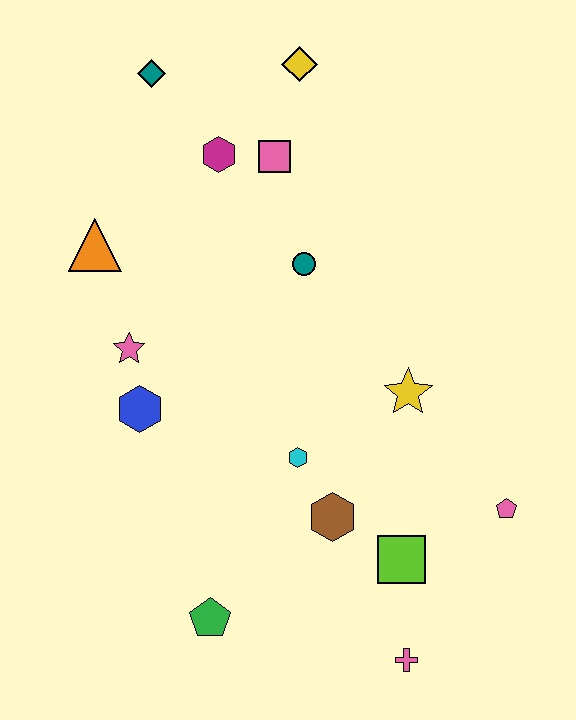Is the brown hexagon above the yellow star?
No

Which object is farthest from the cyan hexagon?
The teal diamond is farthest from the cyan hexagon.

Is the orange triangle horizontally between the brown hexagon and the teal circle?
No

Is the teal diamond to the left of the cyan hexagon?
Yes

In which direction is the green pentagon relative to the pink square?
The green pentagon is below the pink square.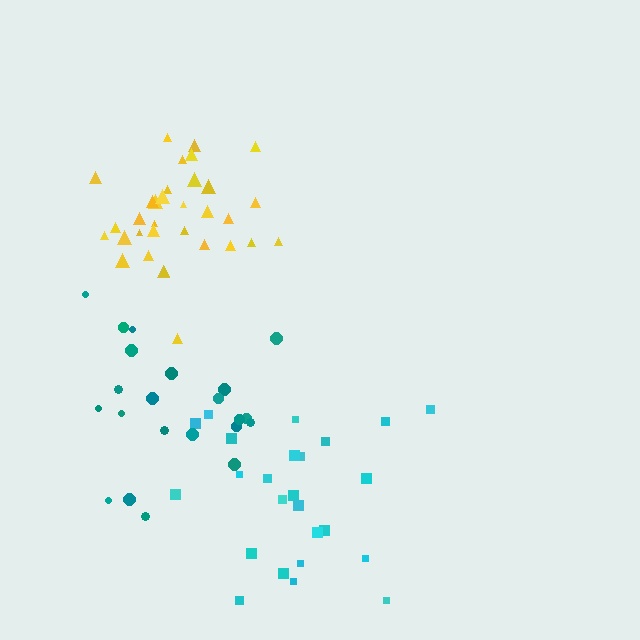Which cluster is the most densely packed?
Yellow.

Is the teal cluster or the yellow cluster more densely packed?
Yellow.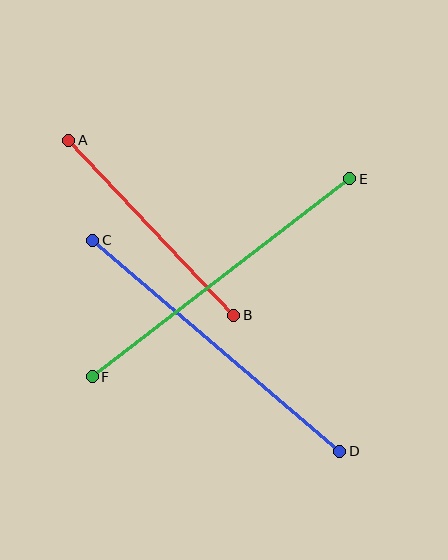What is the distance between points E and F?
The distance is approximately 325 pixels.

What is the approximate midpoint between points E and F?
The midpoint is at approximately (221, 278) pixels.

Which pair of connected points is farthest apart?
Points E and F are farthest apart.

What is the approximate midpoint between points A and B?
The midpoint is at approximately (151, 228) pixels.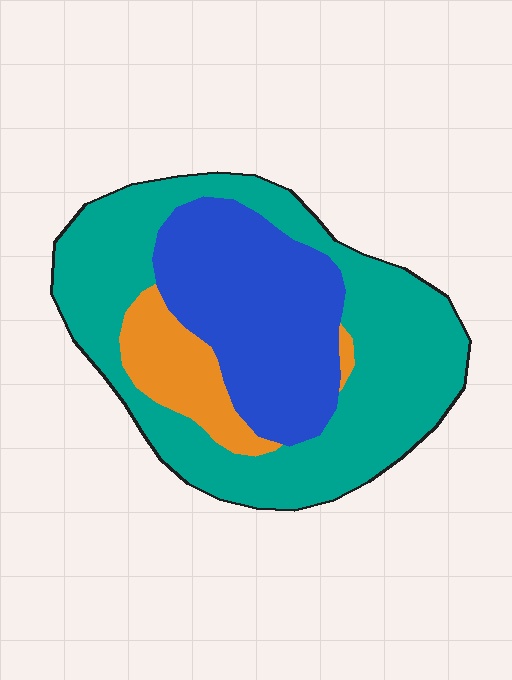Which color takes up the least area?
Orange, at roughly 10%.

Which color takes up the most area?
Teal, at roughly 55%.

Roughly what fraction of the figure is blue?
Blue takes up about one third (1/3) of the figure.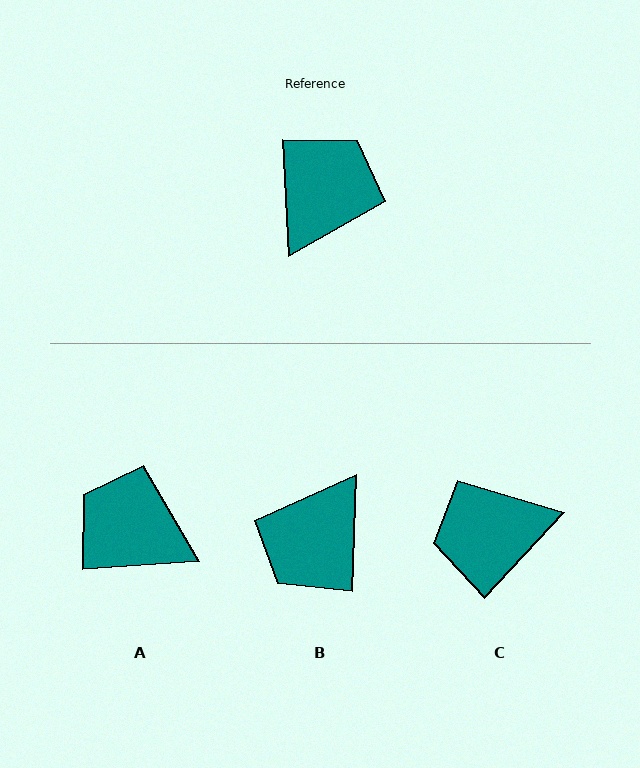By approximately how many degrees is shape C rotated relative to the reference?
Approximately 134 degrees counter-clockwise.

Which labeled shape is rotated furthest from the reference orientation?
B, about 175 degrees away.